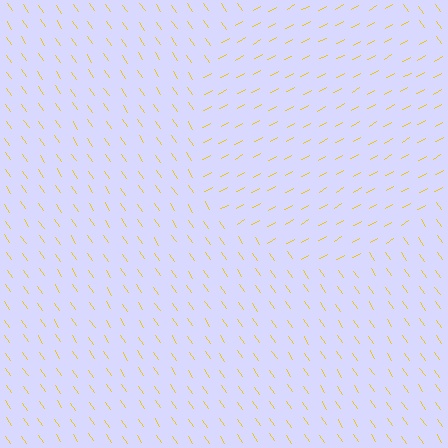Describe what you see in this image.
The image is filled with small yellow line segments. A circle region in the image has lines oriented differently from the surrounding lines, creating a visible texture boundary.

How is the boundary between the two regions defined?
The boundary is defined purely by a change in line orientation (approximately 84 degrees difference). All lines are the same color and thickness.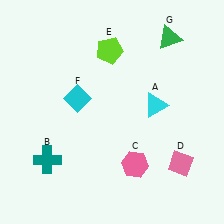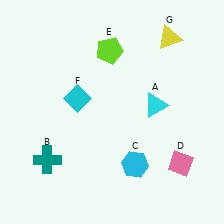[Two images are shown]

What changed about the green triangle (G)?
In Image 1, G is green. In Image 2, it changed to yellow.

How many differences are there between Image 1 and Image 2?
There are 2 differences between the two images.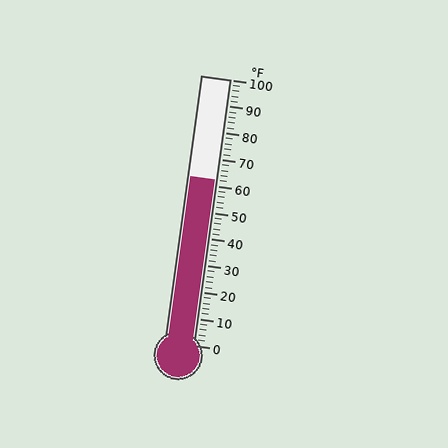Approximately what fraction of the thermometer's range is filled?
The thermometer is filled to approximately 60% of its range.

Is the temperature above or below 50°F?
The temperature is above 50°F.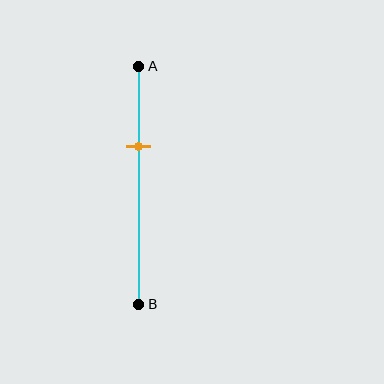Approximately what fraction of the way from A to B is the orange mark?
The orange mark is approximately 35% of the way from A to B.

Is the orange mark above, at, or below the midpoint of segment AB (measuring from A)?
The orange mark is above the midpoint of segment AB.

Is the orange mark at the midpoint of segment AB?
No, the mark is at about 35% from A, not at the 50% midpoint.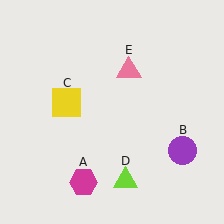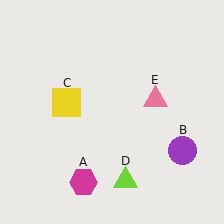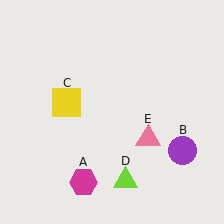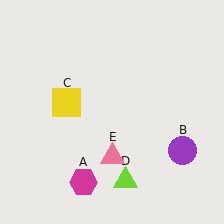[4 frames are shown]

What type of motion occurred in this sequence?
The pink triangle (object E) rotated clockwise around the center of the scene.